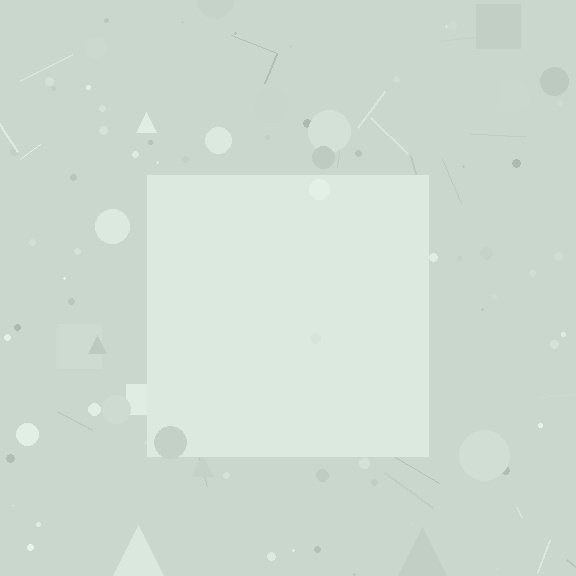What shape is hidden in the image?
A square is hidden in the image.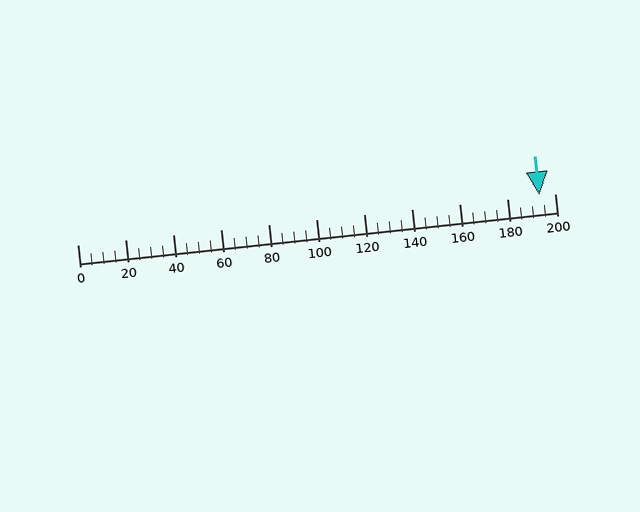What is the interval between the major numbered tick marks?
The major tick marks are spaced 20 units apart.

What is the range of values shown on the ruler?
The ruler shows values from 0 to 200.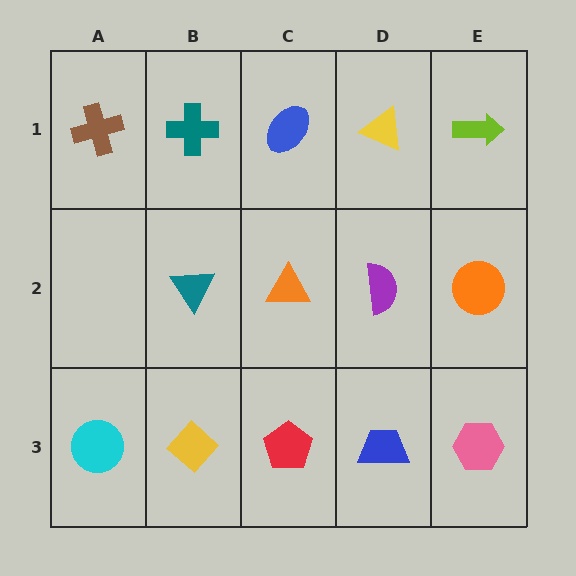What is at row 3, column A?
A cyan circle.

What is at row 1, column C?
A blue ellipse.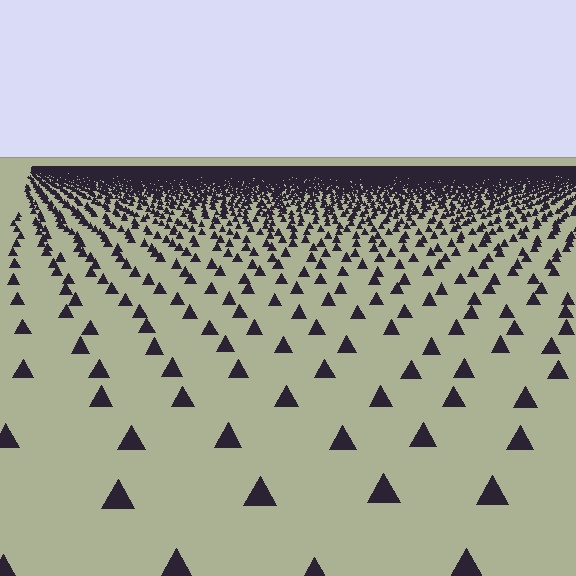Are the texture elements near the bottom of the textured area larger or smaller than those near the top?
Larger. Near the bottom, elements are closer to the viewer and appear at a bigger on-screen size.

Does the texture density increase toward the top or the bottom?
Density increases toward the top.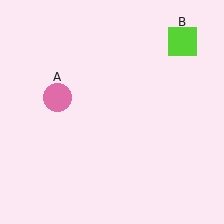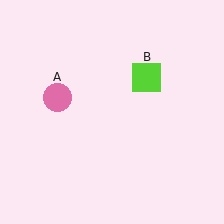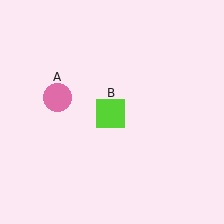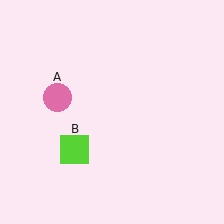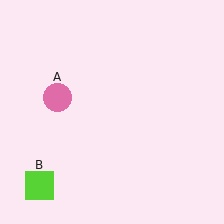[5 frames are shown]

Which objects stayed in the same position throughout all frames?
Pink circle (object A) remained stationary.